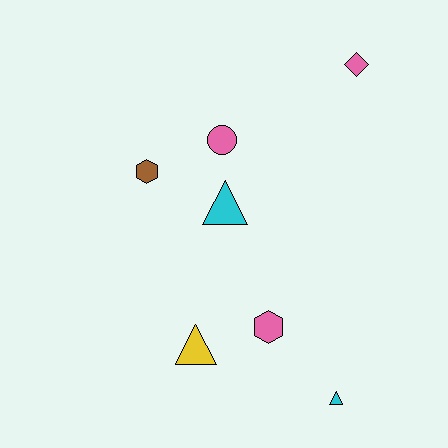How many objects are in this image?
There are 7 objects.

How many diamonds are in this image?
There is 1 diamond.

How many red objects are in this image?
There are no red objects.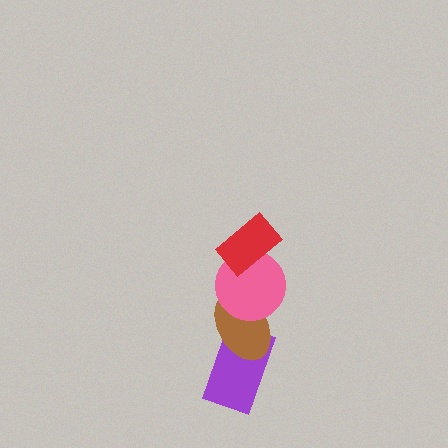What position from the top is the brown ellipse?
The brown ellipse is 3rd from the top.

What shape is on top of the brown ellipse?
The pink circle is on top of the brown ellipse.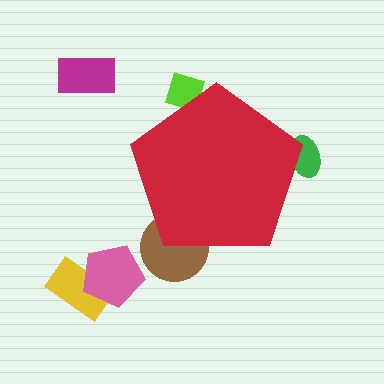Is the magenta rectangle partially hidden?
No, the magenta rectangle is fully visible.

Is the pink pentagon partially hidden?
No, the pink pentagon is fully visible.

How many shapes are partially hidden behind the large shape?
3 shapes are partially hidden.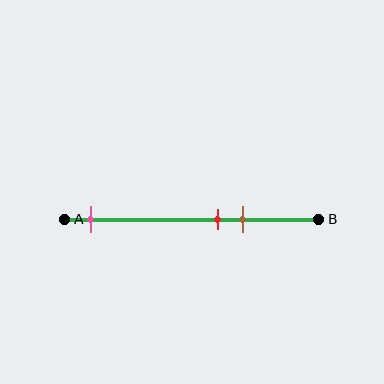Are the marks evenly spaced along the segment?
No, the marks are not evenly spaced.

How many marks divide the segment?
There are 3 marks dividing the segment.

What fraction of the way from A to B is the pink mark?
The pink mark is approximately 10% (0.1) of the way from A to B.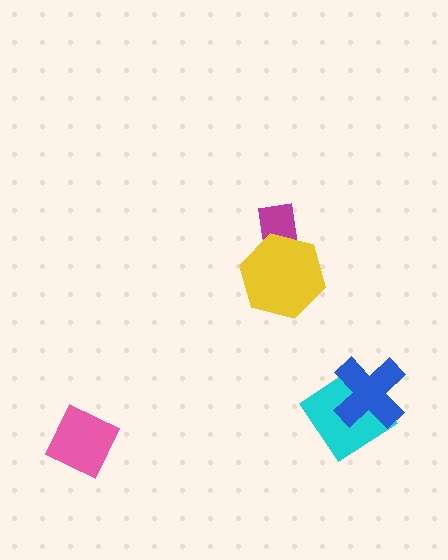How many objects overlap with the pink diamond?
0 objects overlap with the pink diamond.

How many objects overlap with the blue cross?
1 object overlaps with the blue cross.